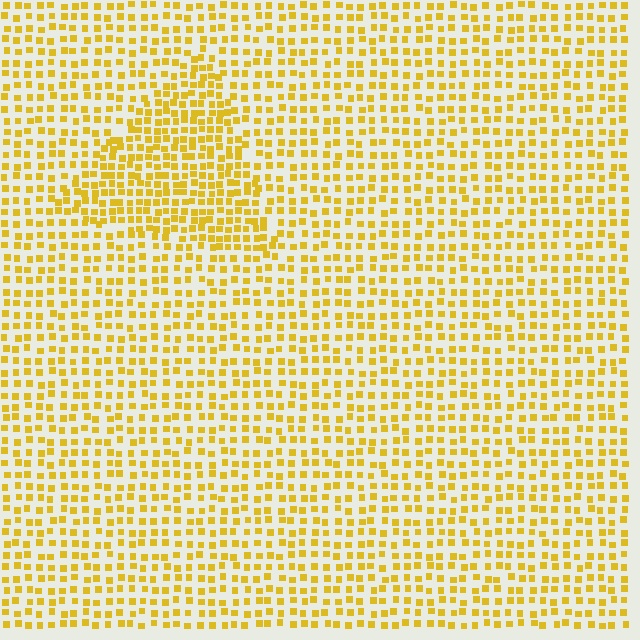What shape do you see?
I see a triangle.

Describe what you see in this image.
The image contains small yellow elements arranged at two different densities. A triangle-shaped region is visible where the elements are more densely packed than the surrounding area.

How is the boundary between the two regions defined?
The boundary is defined by a change in element density (approximately 1.6x ratio). All elements are the same color, size, and shape.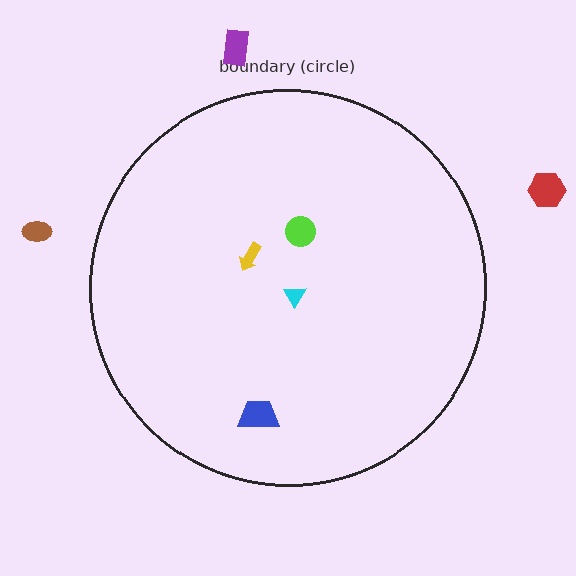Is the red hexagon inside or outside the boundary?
Outside.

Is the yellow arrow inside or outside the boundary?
Inside.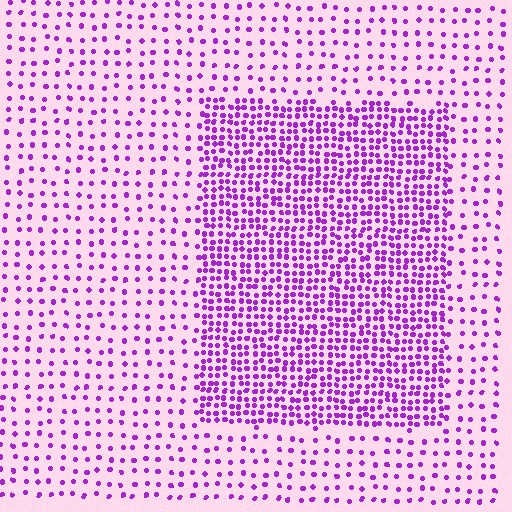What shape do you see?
I see a rectangle.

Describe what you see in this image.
The image contains small purple elements arranged at two different densities. A rectangle-shaped region is visible where the elements are more densely packed than the surrounding area.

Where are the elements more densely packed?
The elements are more densely packed inside the rectangle boundary.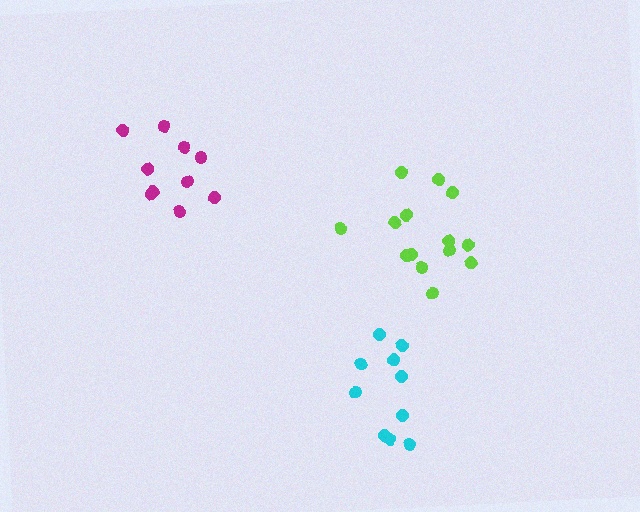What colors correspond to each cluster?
The clusters are colored: lime, magenta, cyan.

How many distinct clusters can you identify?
There are 3 distinct clusters.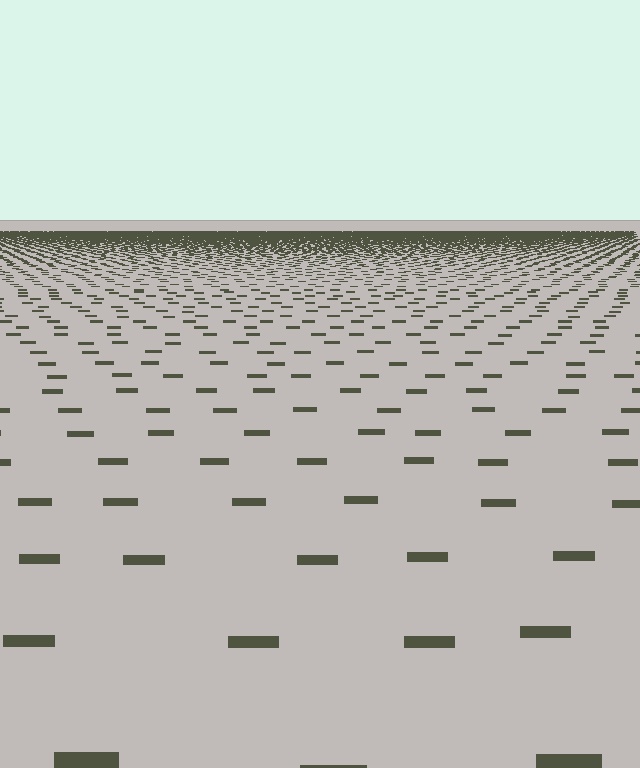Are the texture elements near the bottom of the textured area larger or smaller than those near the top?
Larger. Near the bottom, elements are closer to the viewer and appear at a bigger on-screen size.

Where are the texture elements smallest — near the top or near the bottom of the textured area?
Near the top.